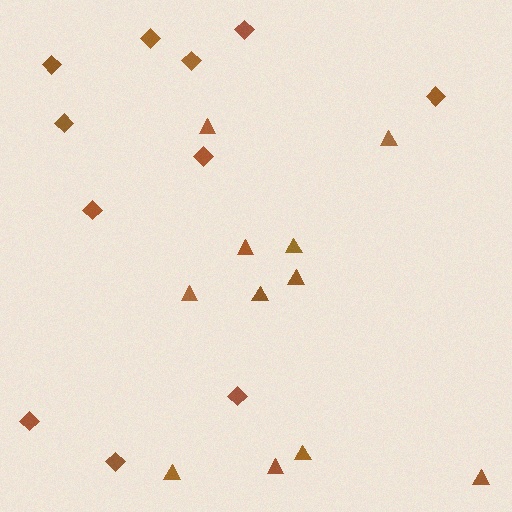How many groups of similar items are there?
There are 2 groups: one group of triangles (11) and one group of diamonds (11).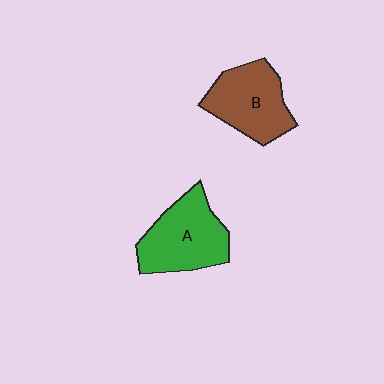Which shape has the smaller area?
Shape B (brown).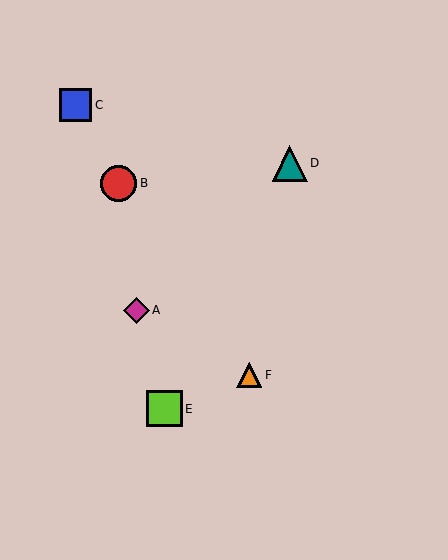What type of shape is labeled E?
Shape E is a lime square.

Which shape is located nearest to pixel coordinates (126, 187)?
The red circle (labeled B) at (119, 183) is nearest to that location.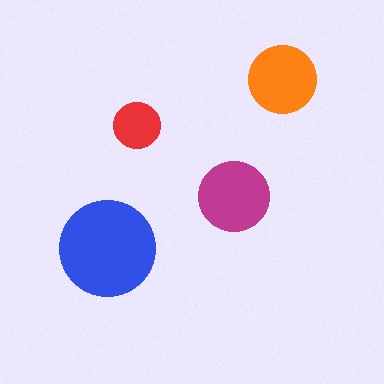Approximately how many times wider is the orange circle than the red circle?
About 1.5 times wider.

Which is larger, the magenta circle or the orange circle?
The magenta one.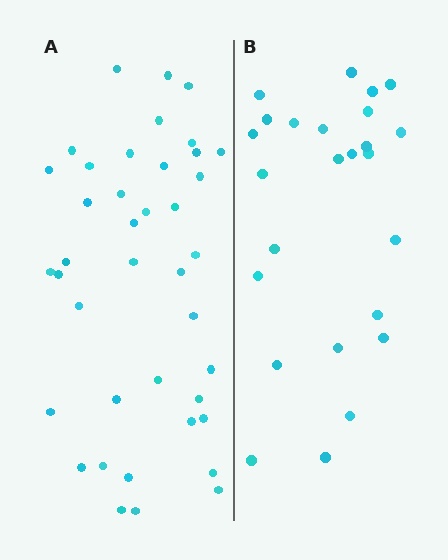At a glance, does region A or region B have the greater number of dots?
Region A (the left region) has more dots.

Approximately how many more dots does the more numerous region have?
Region A has approximately 15 more dots than region B.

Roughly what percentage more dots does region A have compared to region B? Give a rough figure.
About 60% more.